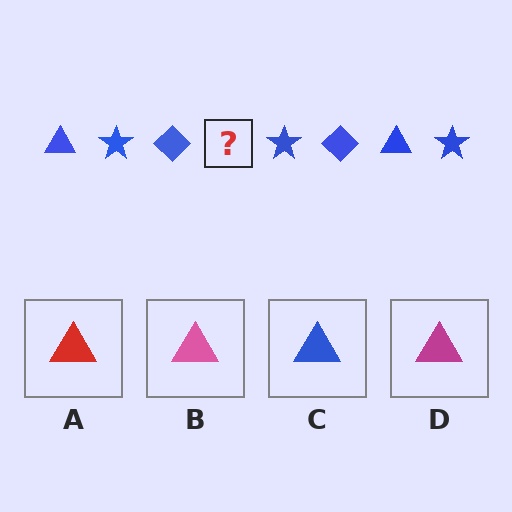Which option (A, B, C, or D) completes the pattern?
C.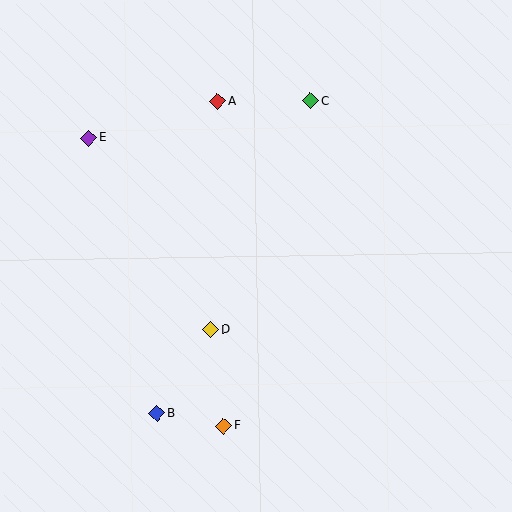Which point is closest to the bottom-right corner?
Point F is closest to the bottom-right corner.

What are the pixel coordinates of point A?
Point A is at (217, 101).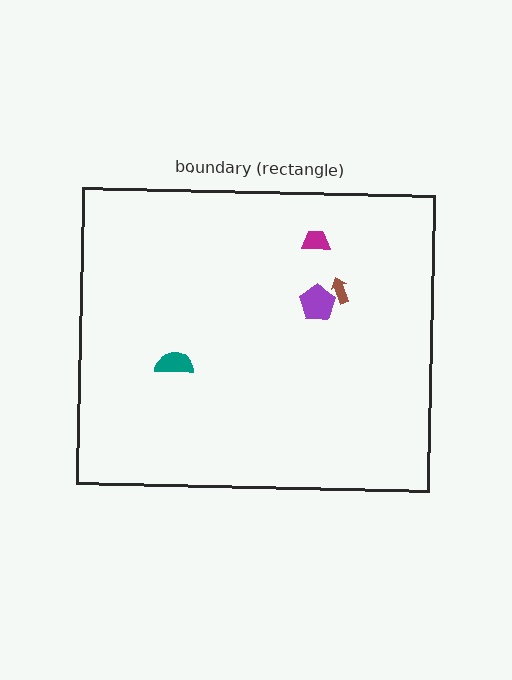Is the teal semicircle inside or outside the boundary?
Inside.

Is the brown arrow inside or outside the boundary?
Inside.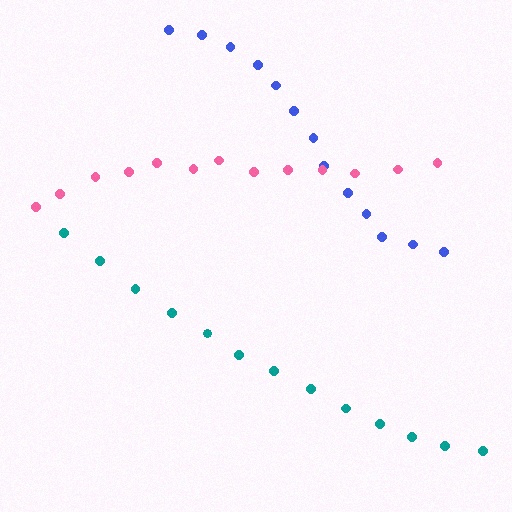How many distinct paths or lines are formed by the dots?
There are 3 distinct paths.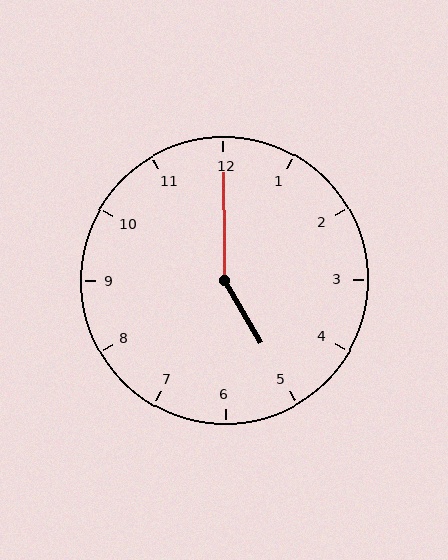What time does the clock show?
5:00.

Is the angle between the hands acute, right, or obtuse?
It is obtuse.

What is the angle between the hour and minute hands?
Approximately 150 degrees.